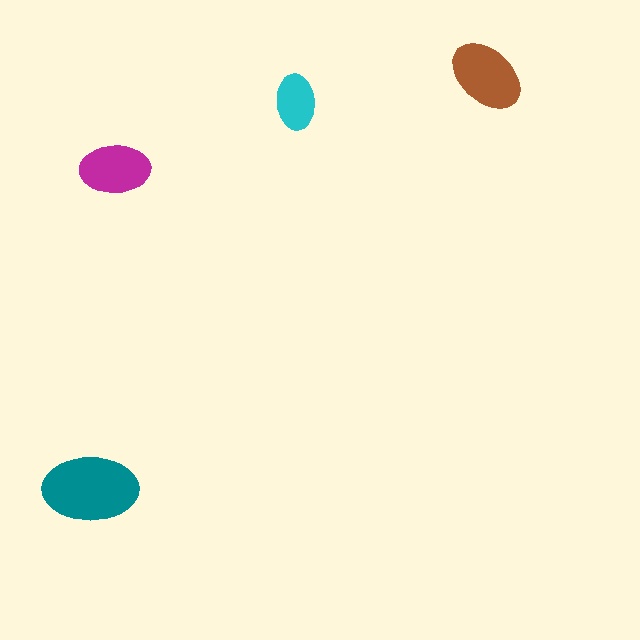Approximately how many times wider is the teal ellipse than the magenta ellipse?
About 1.5 times wider.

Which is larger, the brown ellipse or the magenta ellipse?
The brown one.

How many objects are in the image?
There are 4 objects in the image.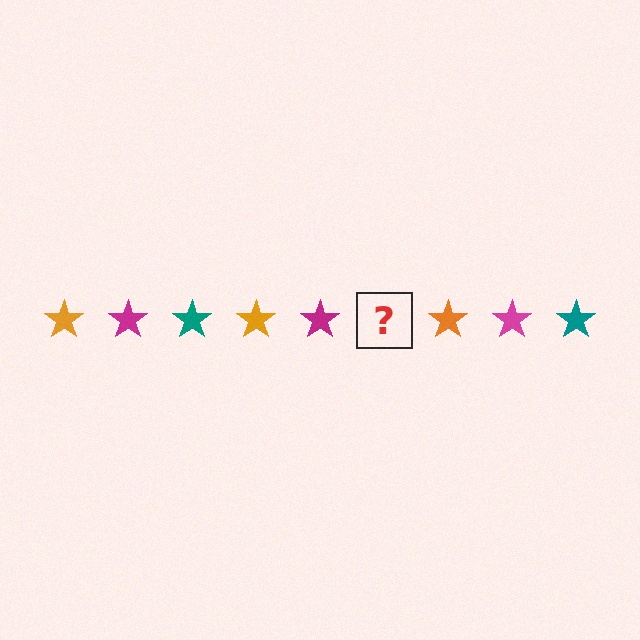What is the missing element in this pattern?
The missing element is a teal star.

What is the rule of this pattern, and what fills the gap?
The rule is that the pattern cycles through orange, magenta, teal stars. The gap should be filled with a teal star.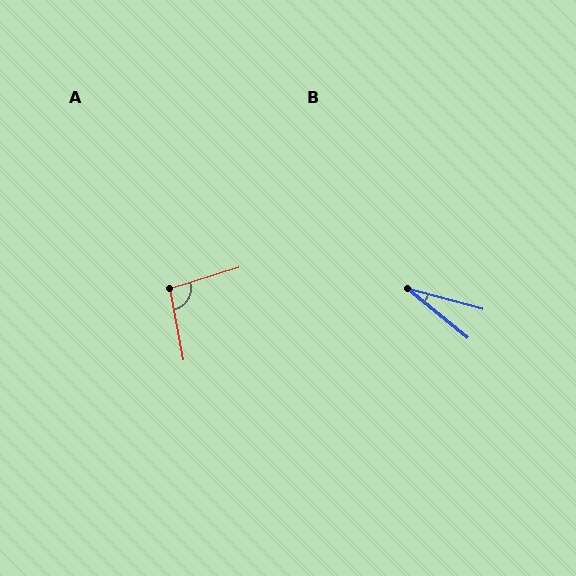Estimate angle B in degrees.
Approximately 24 degrees.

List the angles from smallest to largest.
B (24°), A (96°).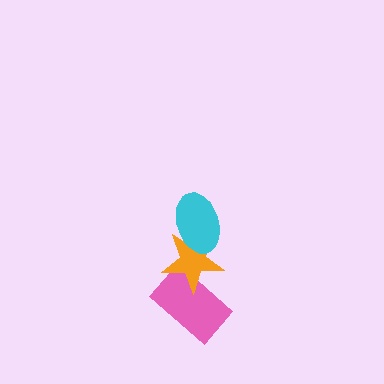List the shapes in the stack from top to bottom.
From top to bottom: the cyan ellipse, the orange star, the pink rectangle.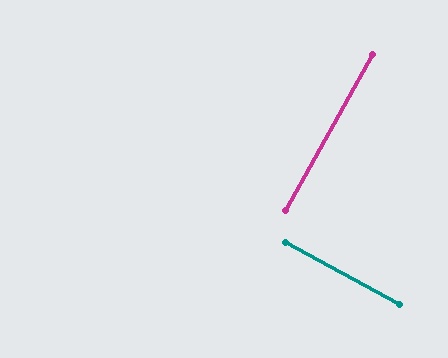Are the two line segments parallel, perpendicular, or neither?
Perpendicular — they meet at approximately 89°.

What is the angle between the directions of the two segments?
Approximately 89 degrees.